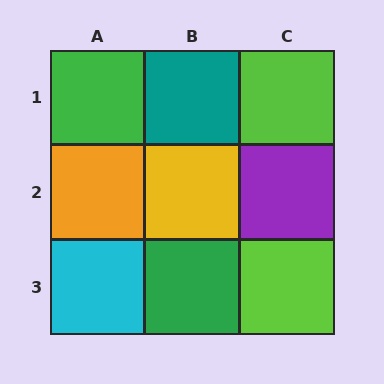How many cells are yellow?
1 cell is yellow.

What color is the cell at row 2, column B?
Yellow.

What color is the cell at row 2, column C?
Purple.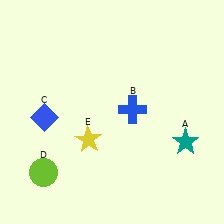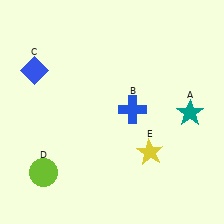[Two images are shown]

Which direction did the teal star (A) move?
The teal star (A) moved up.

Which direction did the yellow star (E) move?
The yellow star (E) moved right.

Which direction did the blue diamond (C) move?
The blue diamond (C) moved up.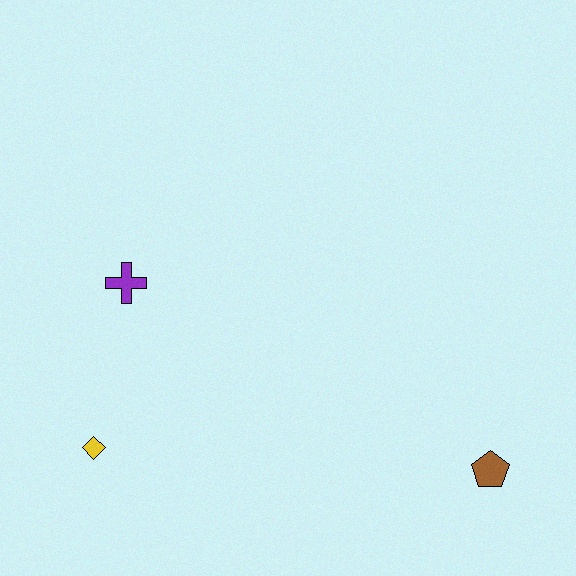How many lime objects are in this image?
There are no lime objects.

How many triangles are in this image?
There are no triangles.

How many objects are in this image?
There are 3 objects.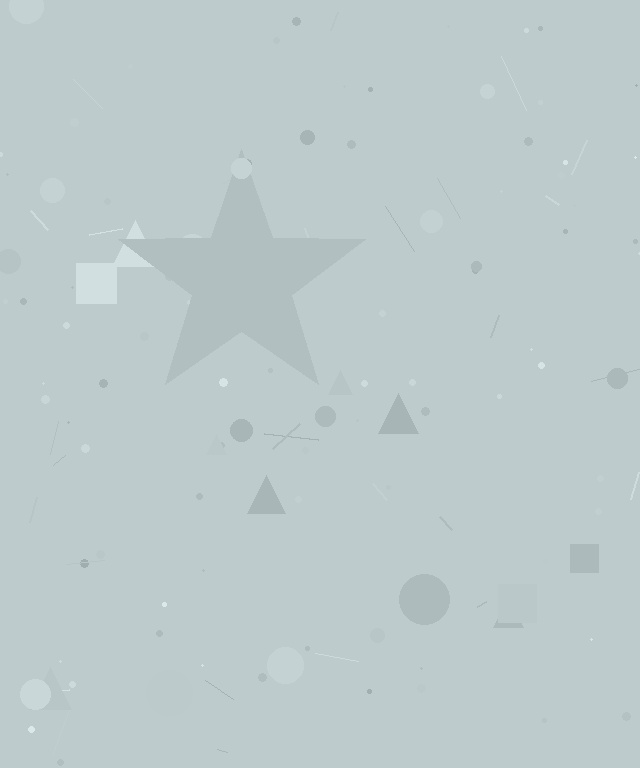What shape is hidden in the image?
A star is hidden in the image.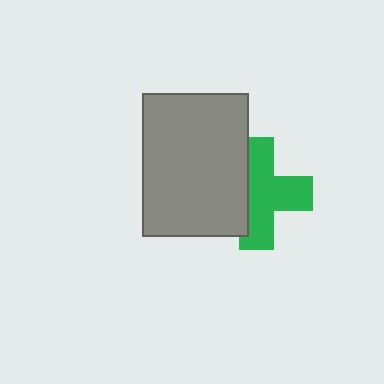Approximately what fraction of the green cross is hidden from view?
Roughly 36% of the green cross is hidden behind the gray rectangle.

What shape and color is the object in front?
The object in front is a gray rectangle.